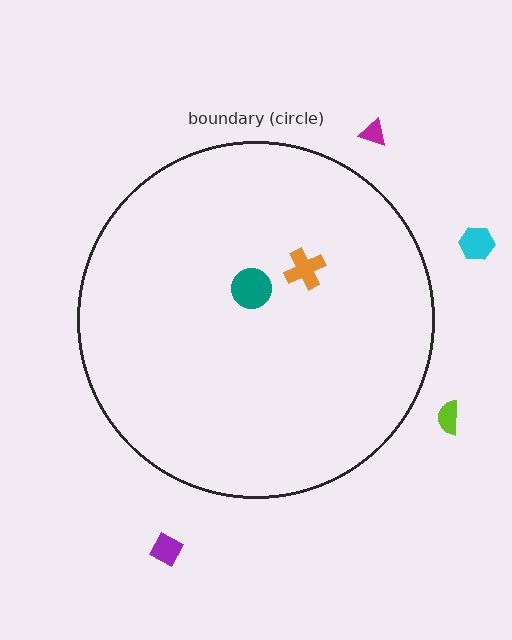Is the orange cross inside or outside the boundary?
Inside.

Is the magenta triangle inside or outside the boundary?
Outside.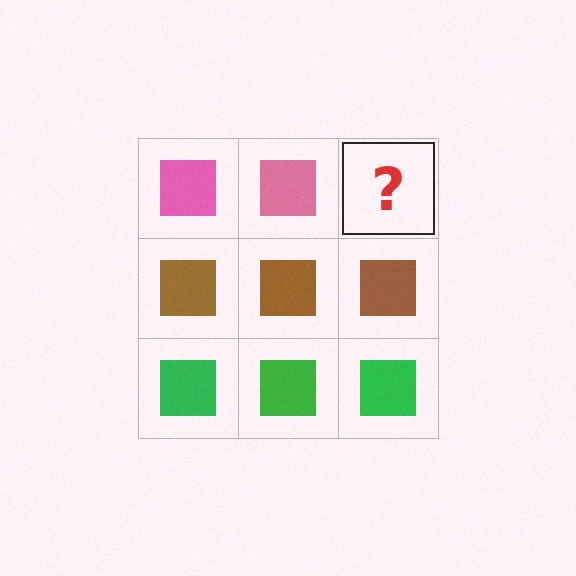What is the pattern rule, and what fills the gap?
The rule is that each row has a consistent color. The gap should be filled with a pink square.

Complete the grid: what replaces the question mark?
The question mark should be replaced with a pink square.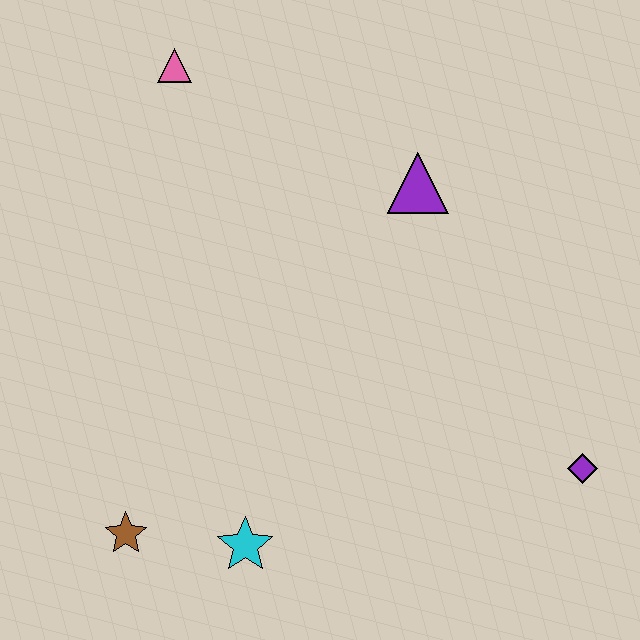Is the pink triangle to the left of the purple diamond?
Yes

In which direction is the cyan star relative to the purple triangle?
The cyan star is below the purple triangle.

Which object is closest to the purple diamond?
The purple triangle is closest to the purple diamond.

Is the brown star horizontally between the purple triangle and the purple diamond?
No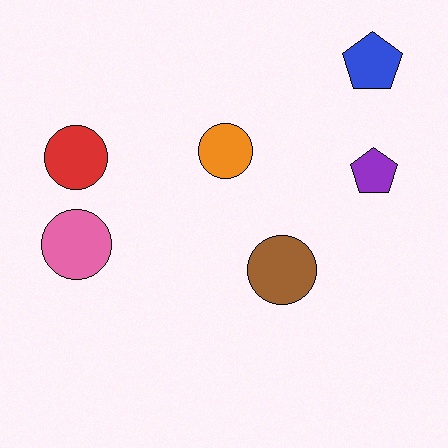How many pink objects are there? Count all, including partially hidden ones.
There is 1 pink object.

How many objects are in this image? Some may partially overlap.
There are 6 objects.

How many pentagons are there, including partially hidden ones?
There are 2 pentagons.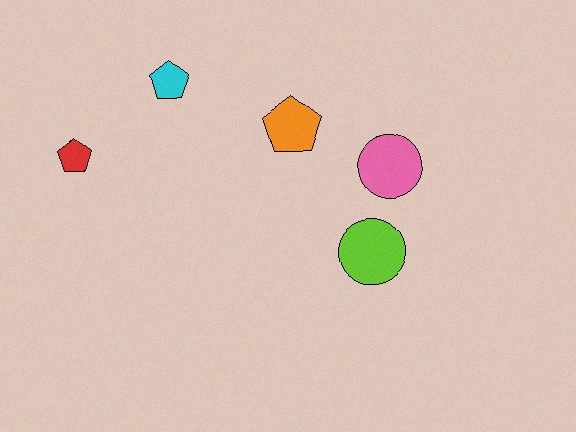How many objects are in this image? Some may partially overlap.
There are 5 objects.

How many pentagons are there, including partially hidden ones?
There are 3 pentagons.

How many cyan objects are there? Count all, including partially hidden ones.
There is 1 cyan object.